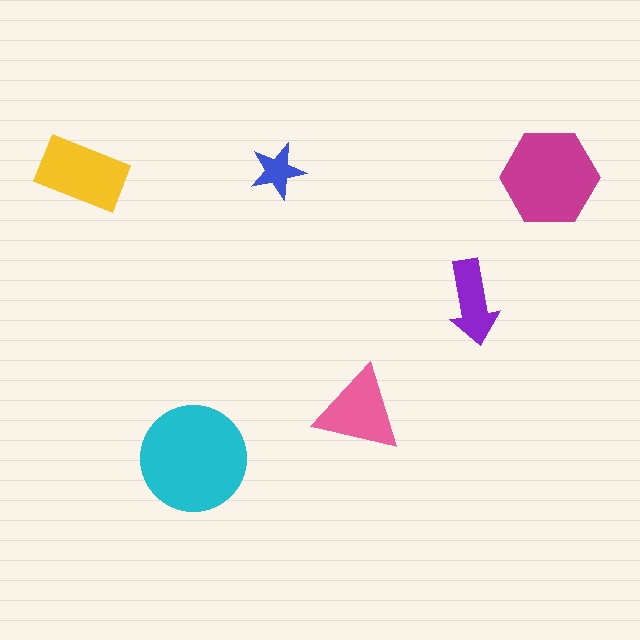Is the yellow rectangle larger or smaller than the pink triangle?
Larger.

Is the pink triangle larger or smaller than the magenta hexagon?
Smaller.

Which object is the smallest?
The blue star.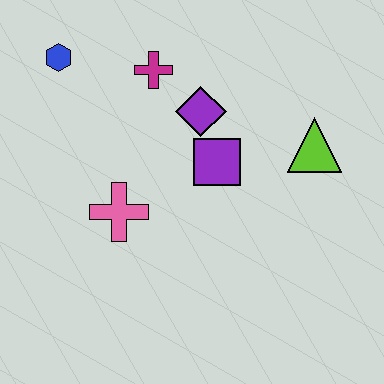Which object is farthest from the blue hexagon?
The lime triangle is farthest from the blue hexagon.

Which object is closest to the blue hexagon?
The magenta cross is closest to the blue hexagon.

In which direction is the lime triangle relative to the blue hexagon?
The lime triangle is to the right of the blue hexagon.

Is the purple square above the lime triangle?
No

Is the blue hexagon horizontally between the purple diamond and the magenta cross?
No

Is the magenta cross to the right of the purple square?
No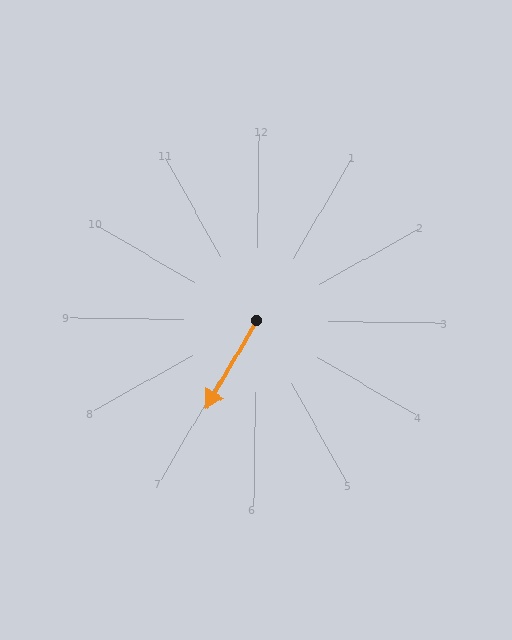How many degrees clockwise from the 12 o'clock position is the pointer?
Approximately 209 degrees.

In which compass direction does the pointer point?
Southwest.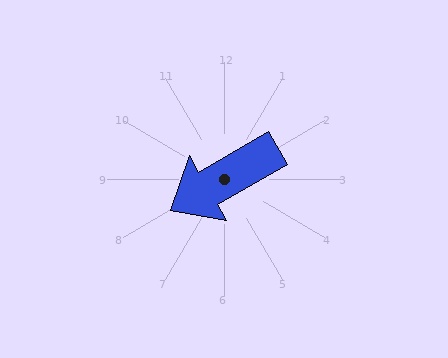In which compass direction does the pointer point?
Southwest.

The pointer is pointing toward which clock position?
Roughly 8 o'clock.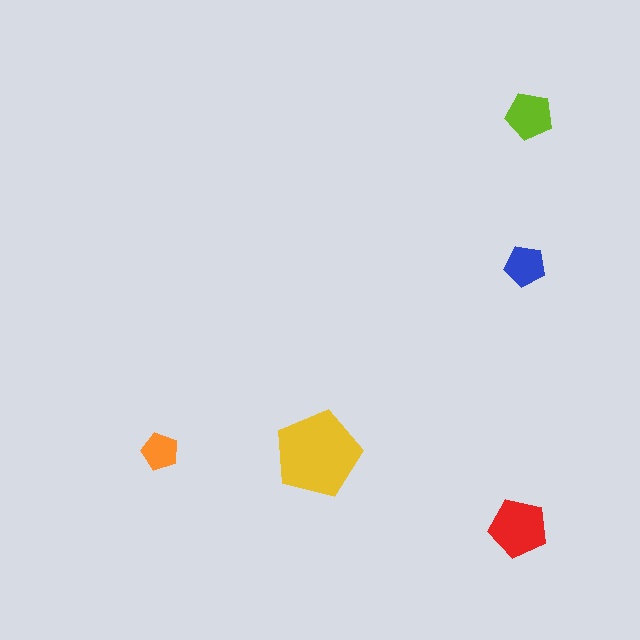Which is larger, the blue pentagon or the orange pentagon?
The blue one.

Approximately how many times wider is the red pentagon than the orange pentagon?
About 1.5 times wider.